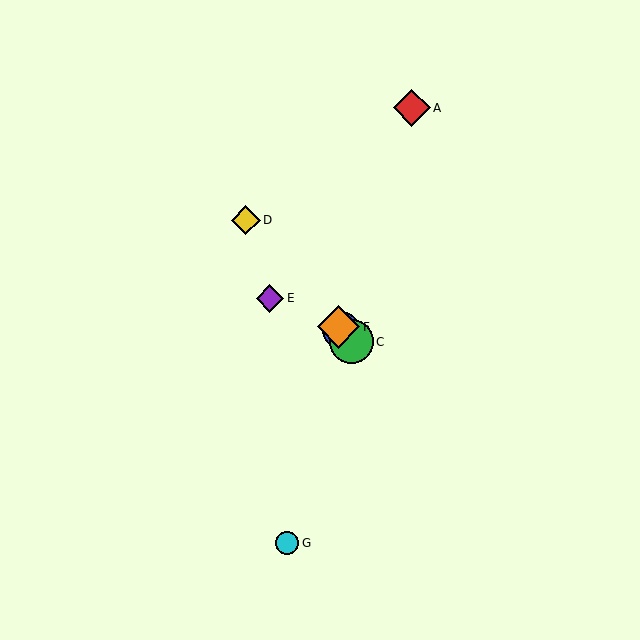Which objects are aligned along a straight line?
Objects B, C, D, F are aligned along a straight line.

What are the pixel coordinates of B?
Object B is at (341, 330).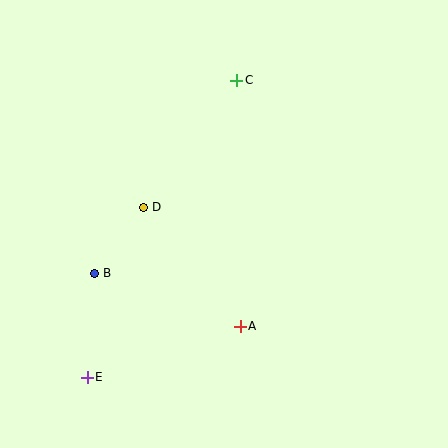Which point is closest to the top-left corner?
Point C is closest to the top-left corner.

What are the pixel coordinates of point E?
Point E is at (87, 377).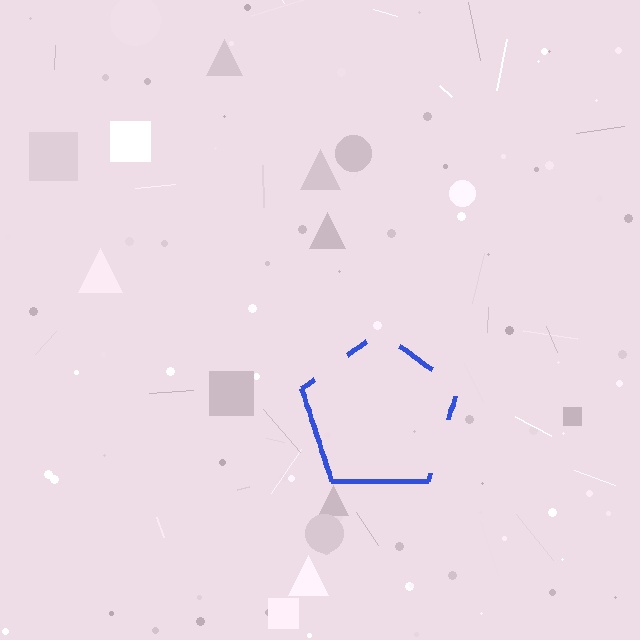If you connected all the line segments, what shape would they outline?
They would outline a pentagon.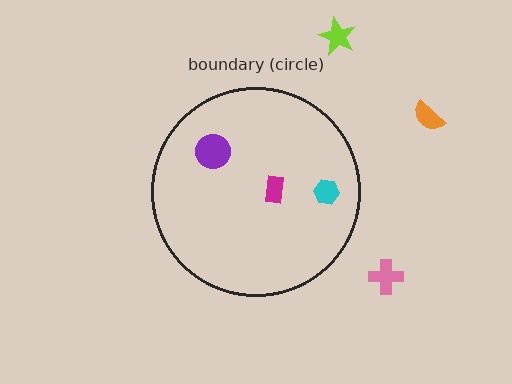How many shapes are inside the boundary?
3 inside, 3 outside.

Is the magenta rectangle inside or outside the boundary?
Inside.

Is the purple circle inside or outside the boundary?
Inside.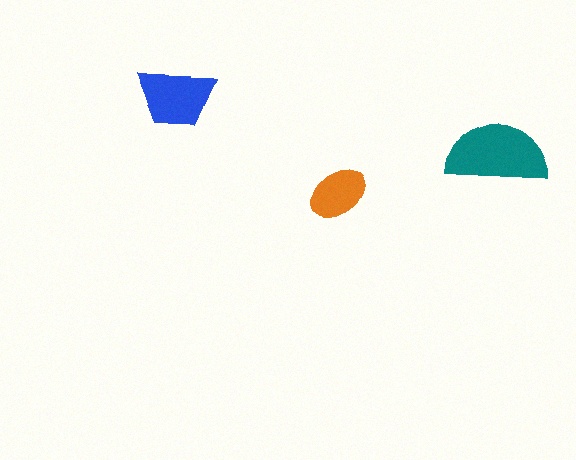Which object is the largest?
The teal semicircle.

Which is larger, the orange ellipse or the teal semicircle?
The teal semicircle.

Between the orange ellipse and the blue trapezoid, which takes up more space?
The blue trapezoid.